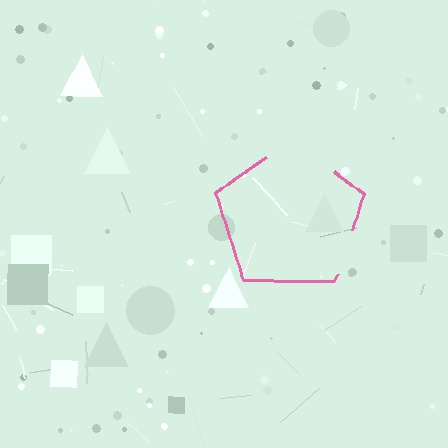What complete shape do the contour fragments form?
The contour fragments form a pentagon.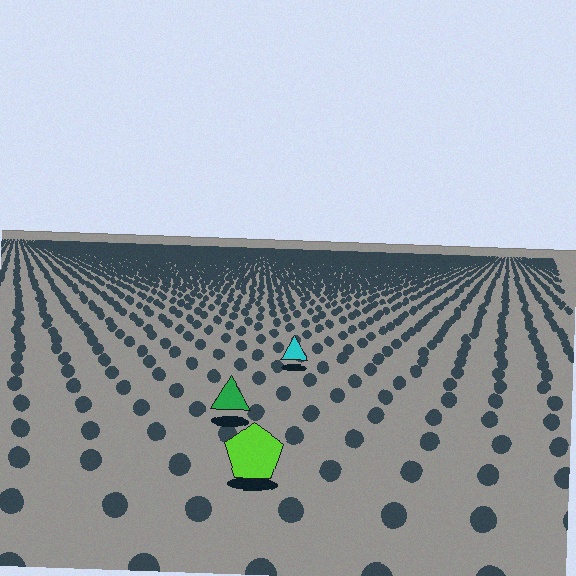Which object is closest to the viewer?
The lime pentagon is closest. The texture marks near it are larger and more spread out.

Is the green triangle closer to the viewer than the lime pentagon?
No. The lime pentagon is closer — you can tell from the texture gradient: the ground texture is coarser near it.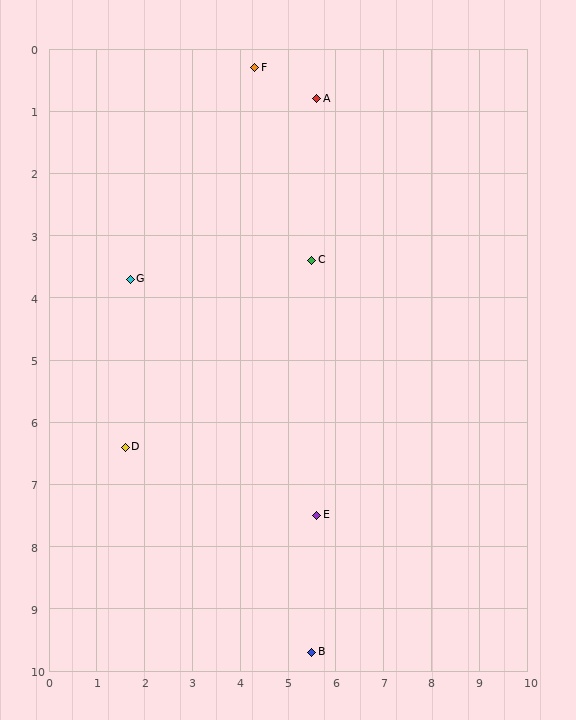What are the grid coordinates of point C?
Point C is at approximately (5.5, 3.4).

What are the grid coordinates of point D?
Point D is at approximately (1.6, 6.4).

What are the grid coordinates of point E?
Point E is at approximately (5.6, 7.5).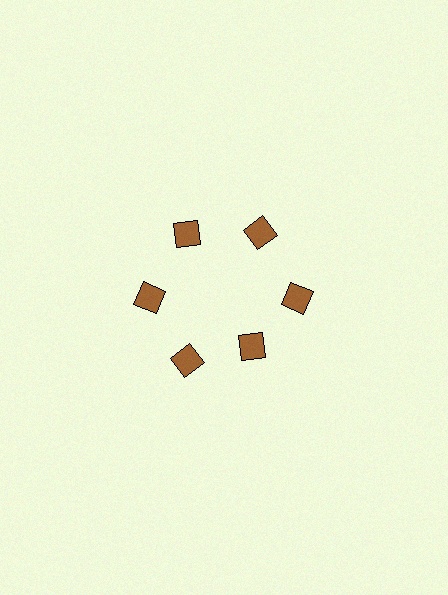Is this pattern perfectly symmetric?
No. The 6 brown squares are arranged in a ring, but one element near the 5 o'clock position is pulled inward toward the center, breaking the 6-fold rotational symmetry.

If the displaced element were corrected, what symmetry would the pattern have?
It would have 6-fold rotational symmetry — the pattern would map onto itself every 60 degrees.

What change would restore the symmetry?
The symmetry would be restored by moving it outward, back onto the ring so that all 6 squares sit at equal angles and equal distance from the center.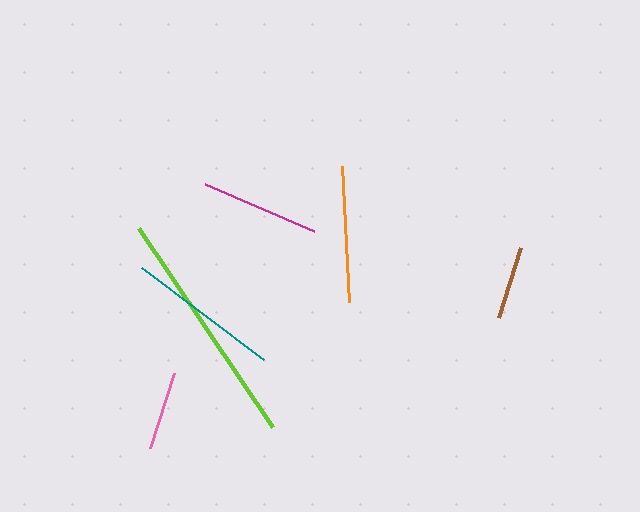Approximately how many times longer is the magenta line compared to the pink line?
The magenta line is approximately 1.5 times the length of the pink line.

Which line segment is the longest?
The lime line is the longest at approximately 240 pixels.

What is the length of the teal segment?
The teal segment is approximately 153 pixels long.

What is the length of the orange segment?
The orange segment is approximately 136 pixels long.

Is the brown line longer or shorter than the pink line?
The pink line is longer than the brown line.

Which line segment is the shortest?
The brown line is the shortest at approximately 73 pixels.